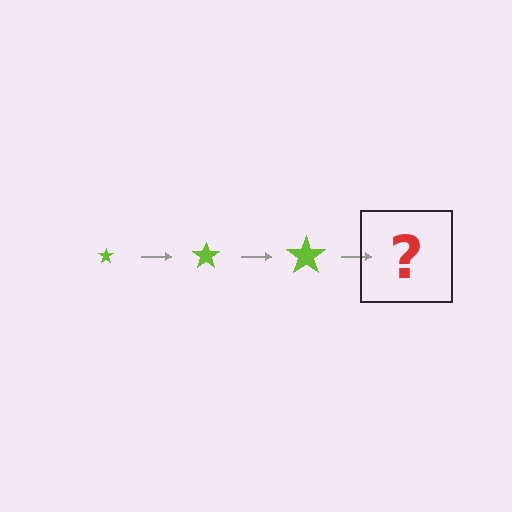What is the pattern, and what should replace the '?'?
The pattern is that the star gets progressively larger each step. The '?' should be a lime star, larger than the previous one.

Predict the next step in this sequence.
The next step is a lime star, larger than the previous one.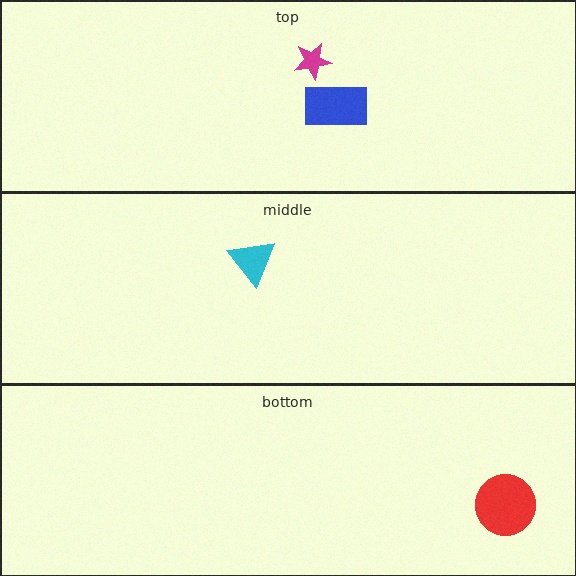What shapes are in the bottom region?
The red circle.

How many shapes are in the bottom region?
1.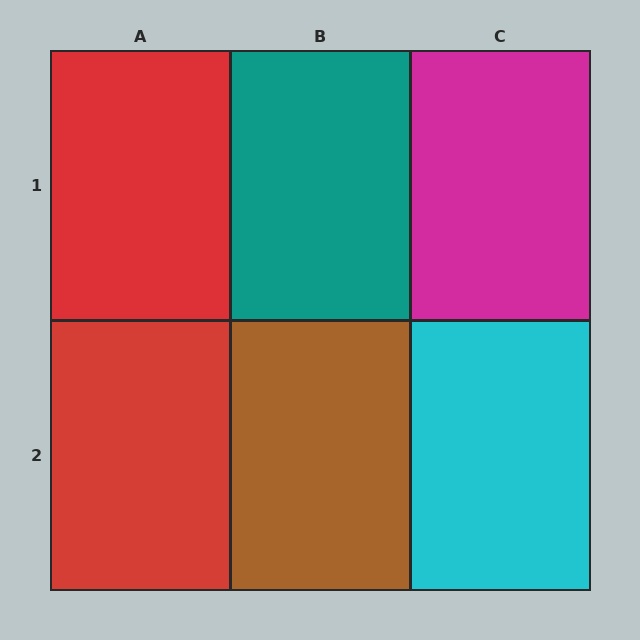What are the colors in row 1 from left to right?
Red, teal, magenta.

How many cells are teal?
1 cell is teal.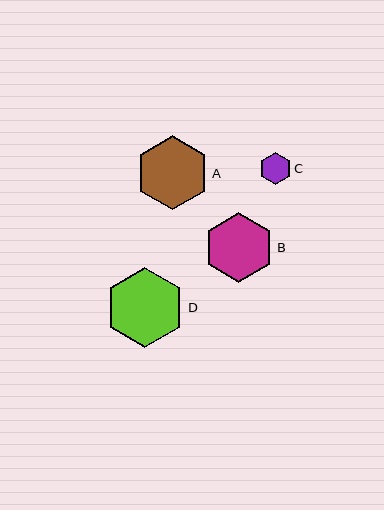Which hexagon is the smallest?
Hexagon C is the smallest with a size of approximately 32 pixels.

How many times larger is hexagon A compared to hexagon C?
Hexagon A is approximately 2.3 times the size of hexagon C.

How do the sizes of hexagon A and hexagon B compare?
Hexagon A and hexagon B are approximately the same size.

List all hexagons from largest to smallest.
From largest to smallest: D, A, B, C.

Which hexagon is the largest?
Hexagon D is the largest with a size of approximately 80 pixels.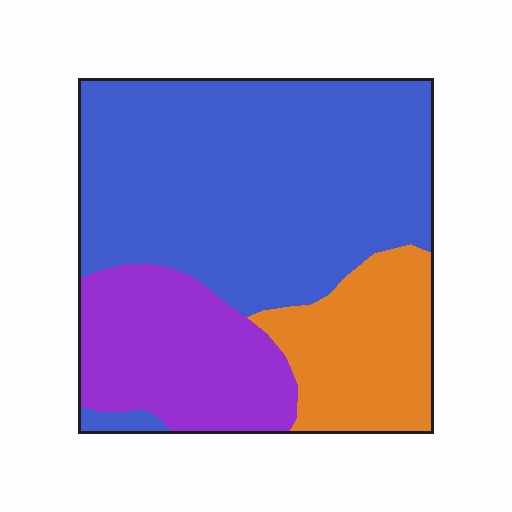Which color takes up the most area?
Blue, at roughly 60%.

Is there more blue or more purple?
Blue.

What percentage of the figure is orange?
Orange takes up about one fifth (1/5) of the figure.